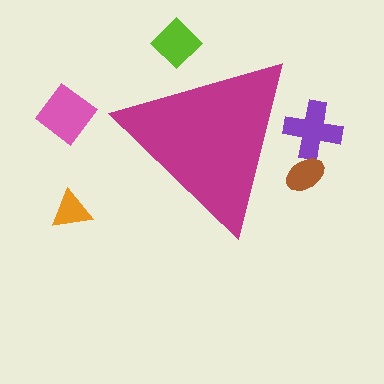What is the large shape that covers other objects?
A magenta triangle.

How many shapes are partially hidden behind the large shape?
3 shapes are partially hidden.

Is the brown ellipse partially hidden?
Yes, the brown ellipse is partially hidden behind the magenta triangle.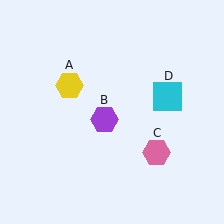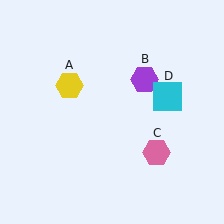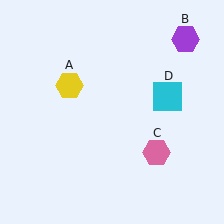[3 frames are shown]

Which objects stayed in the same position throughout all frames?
Yellow hexagon (object A) and pink hexagon (object C) and cyan square (object D) remained stationary.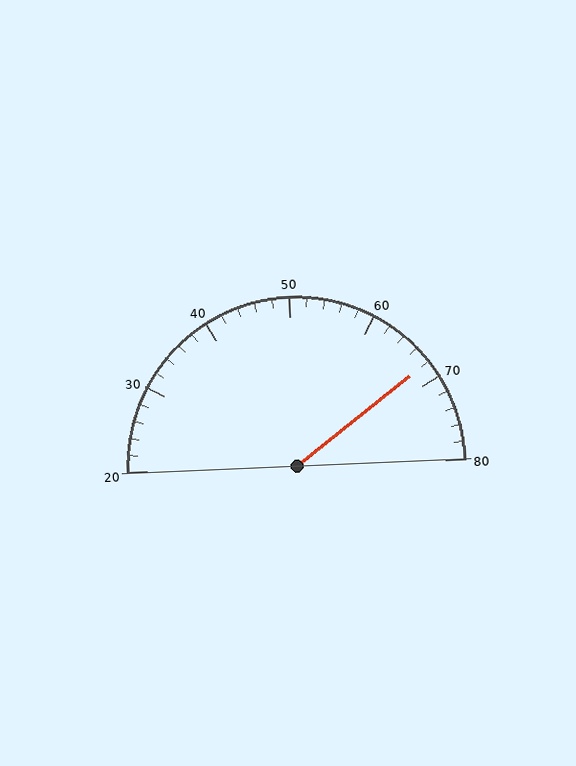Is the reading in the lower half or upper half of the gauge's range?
The reading is in the upper half of the range (20 to 80).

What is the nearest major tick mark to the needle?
The nearest major tick mark is 70.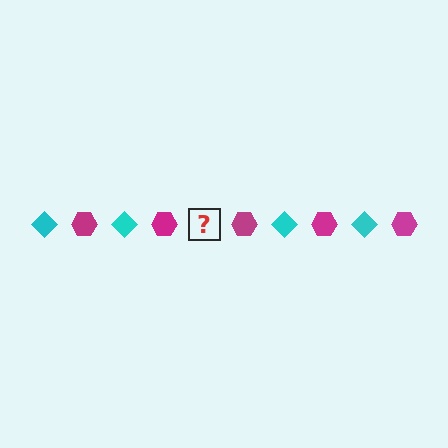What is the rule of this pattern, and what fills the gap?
The rule is that the pattern alternates between cyan diamond and magenta hexagon. The gap should be filled with a cyan diamond.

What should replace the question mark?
The question mark should be replaced with a cyan diamond.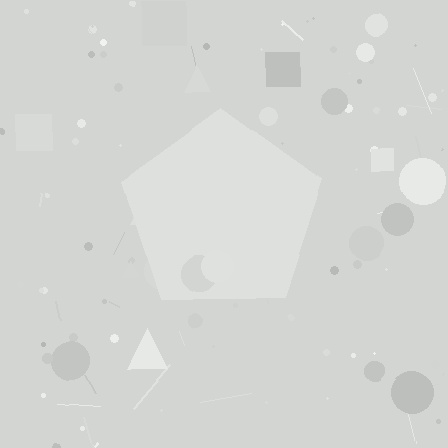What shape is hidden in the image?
A pentagon is hidden in the image.